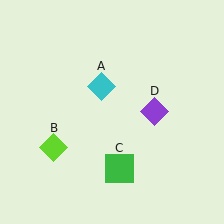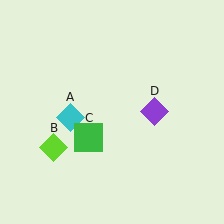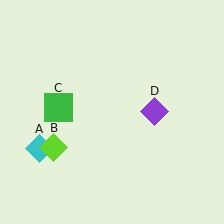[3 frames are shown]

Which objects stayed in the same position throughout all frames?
Lime diamond (object B) and purple diamond (object D) remained stationary.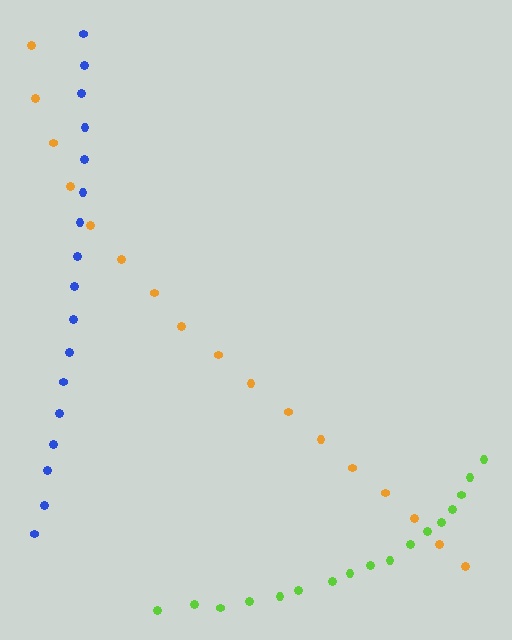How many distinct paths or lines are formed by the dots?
There are 3 distinct paths.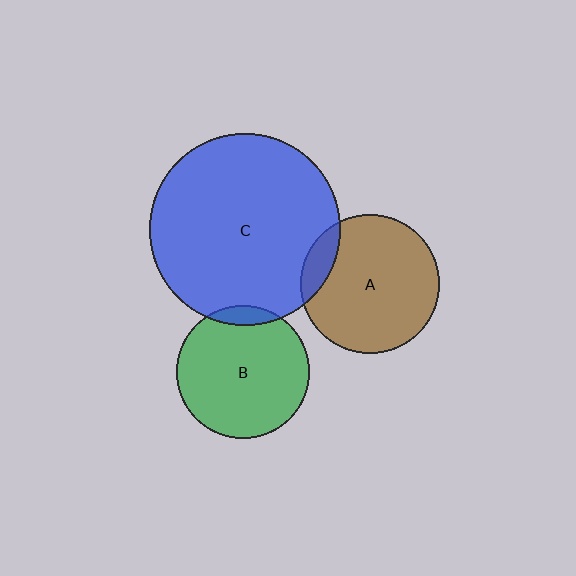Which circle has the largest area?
Circle C (blue).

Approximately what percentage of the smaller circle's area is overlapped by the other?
Approximately 5%.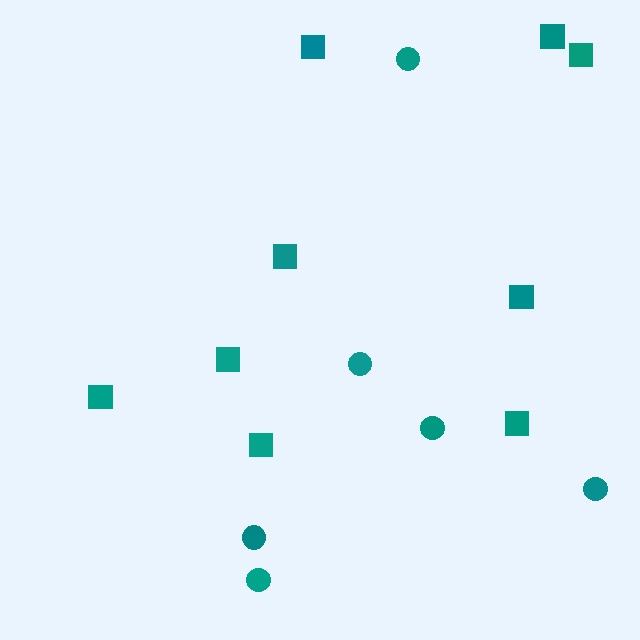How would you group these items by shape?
There are 2 groups: one group of squares (9) and one group of circles (6).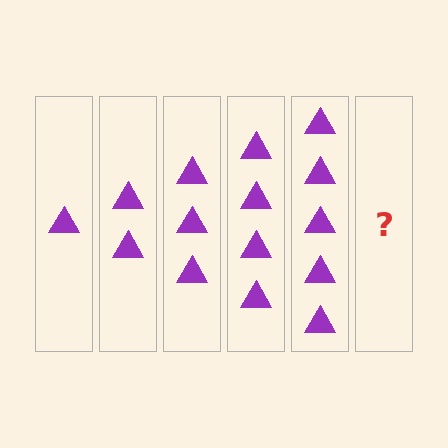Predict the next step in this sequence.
The next step is 6 triangles.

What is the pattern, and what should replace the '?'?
The pattern is that each step adds one more triangle. The '?' should be 6 triangles.